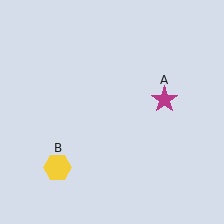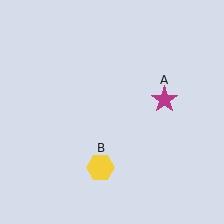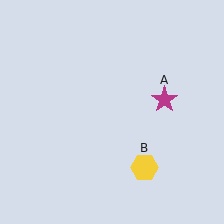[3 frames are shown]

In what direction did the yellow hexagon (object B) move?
The yellow hexagon (object B) moved right.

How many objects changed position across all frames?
1 object changed position: yellow hexagon (object B).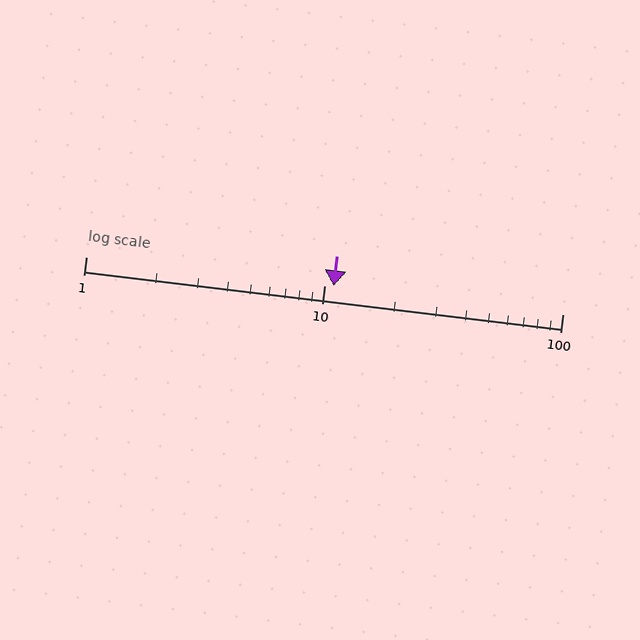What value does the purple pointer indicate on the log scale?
The pointer indicates approximately 11.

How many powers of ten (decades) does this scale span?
The scale spans 2 decades, from 1 to 100.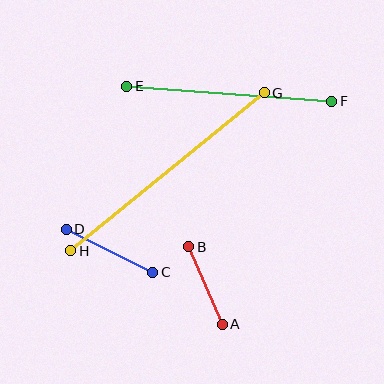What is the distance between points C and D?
The distance is approximately 97 pixels.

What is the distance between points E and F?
The distance is approximately 206 pixels.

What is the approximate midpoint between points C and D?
The midpoint is at approximately (109, 251) pixels.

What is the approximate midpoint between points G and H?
The midpoint is at approximately (168, 172) pixels.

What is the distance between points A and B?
The distance is approximately 85 pixels.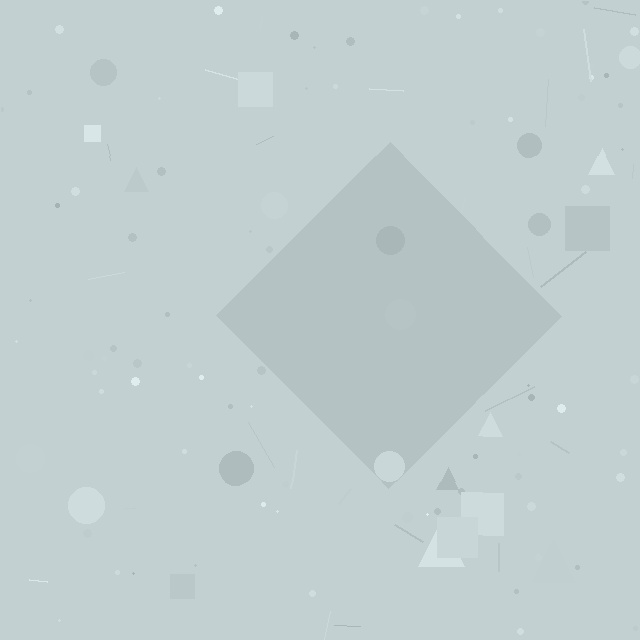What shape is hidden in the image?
A diamond is hidden in the image.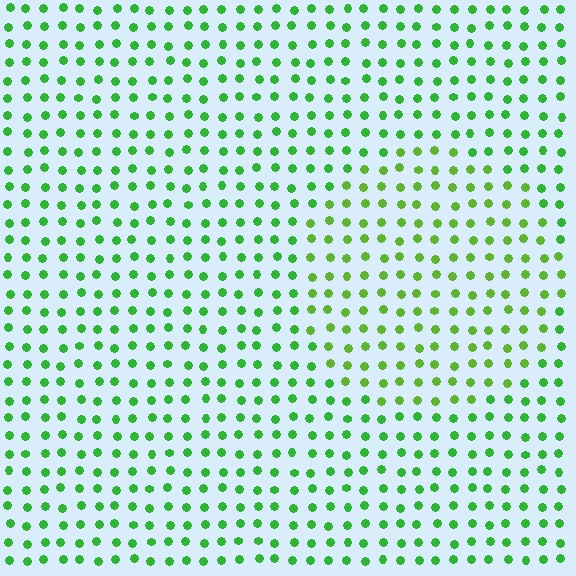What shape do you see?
I see a circle.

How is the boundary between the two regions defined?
The boundary is defined purely by a slight shift in hue (about 24 degrees). Spacing, size, and orientation are identical on both sides.